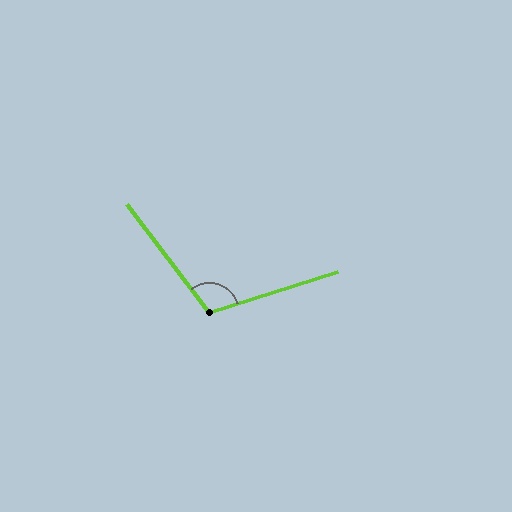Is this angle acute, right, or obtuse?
It is obtuse.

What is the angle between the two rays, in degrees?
Approximately 109 degrees.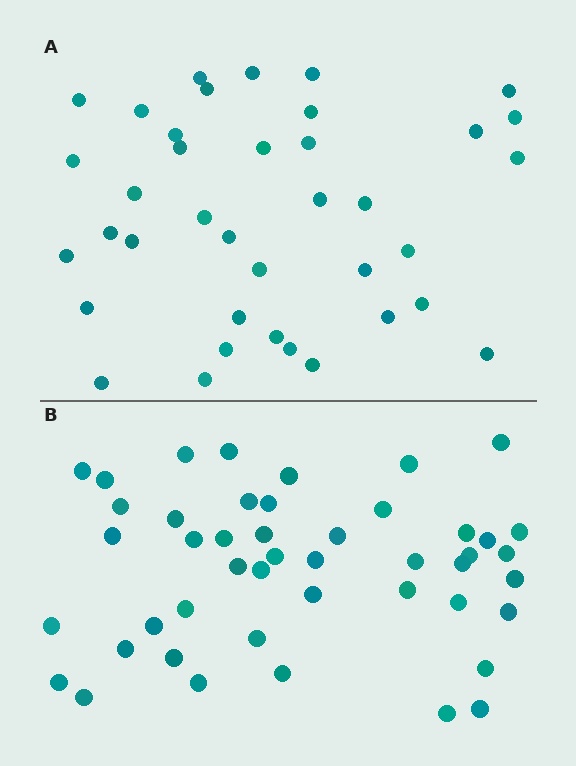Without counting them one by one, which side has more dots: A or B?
Region B (the bottom region) has more dots.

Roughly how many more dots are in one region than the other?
Region B has roughly 8 or so more dots than region A.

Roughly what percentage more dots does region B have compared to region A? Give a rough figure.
About 20% more.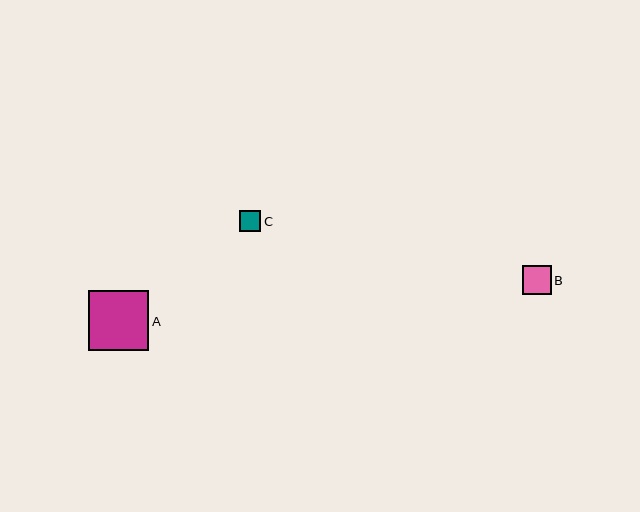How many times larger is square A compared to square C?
Square A is approximately 2.8 times the size of square C.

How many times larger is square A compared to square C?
Square A is approximately 2.8 times the size of square C.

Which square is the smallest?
Square C is the smallest with a size of approximately 22 pixels.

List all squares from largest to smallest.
From largest to smallest: A, B, C.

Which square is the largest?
Square A is the largest with a size of approximately 60 pixels.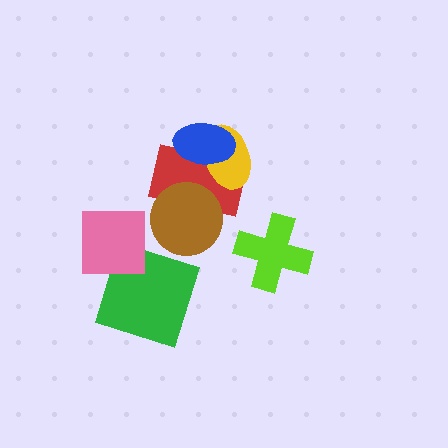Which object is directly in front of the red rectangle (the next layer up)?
The yellow ellipse is directly in front of the red rectangle.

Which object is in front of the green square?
The pink square is in front of the green square.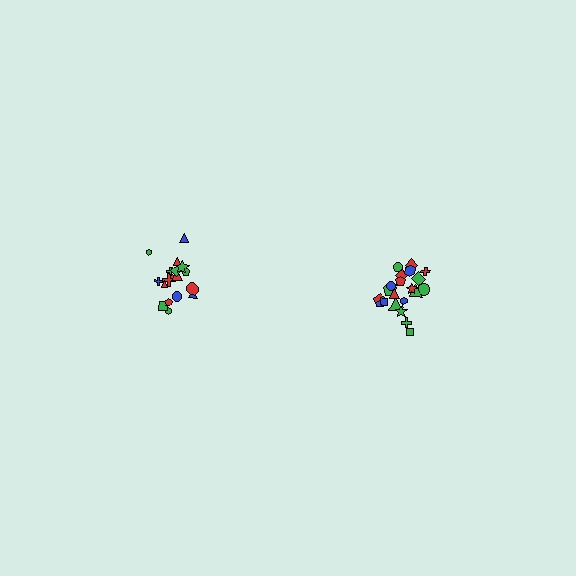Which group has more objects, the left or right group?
The right group.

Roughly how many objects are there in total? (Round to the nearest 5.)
Roughly 40 objects in total.